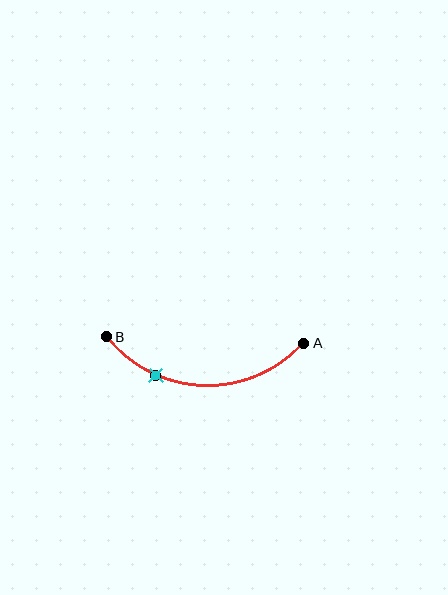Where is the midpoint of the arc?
The arc midpoint is the point on the curve farthest from the straight line joining A and B. It sits below that line.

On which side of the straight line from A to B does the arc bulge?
The arc bulges below the straight line connecting A and B.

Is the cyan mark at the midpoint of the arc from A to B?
No. The cyan mark lies on the arc but is closer to endpoint B. The arc midpoint would be at the point on the curve equidistant along the arc from both A and B.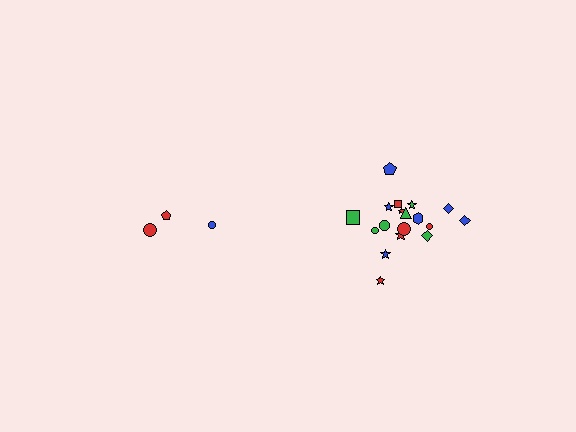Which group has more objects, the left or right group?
The right group.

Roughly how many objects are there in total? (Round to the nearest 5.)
Roughly 20 objects in total.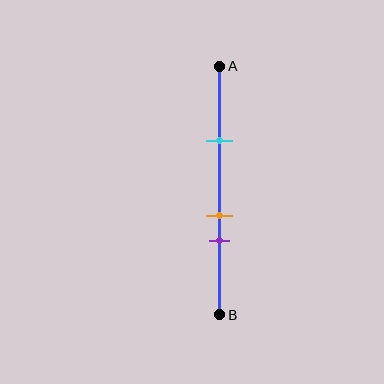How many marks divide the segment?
There are 3 marks dividing the segment.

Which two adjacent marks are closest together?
The orange and purple marks are the closest adjacent pair.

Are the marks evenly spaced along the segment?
No, the marks are not evenly spaced.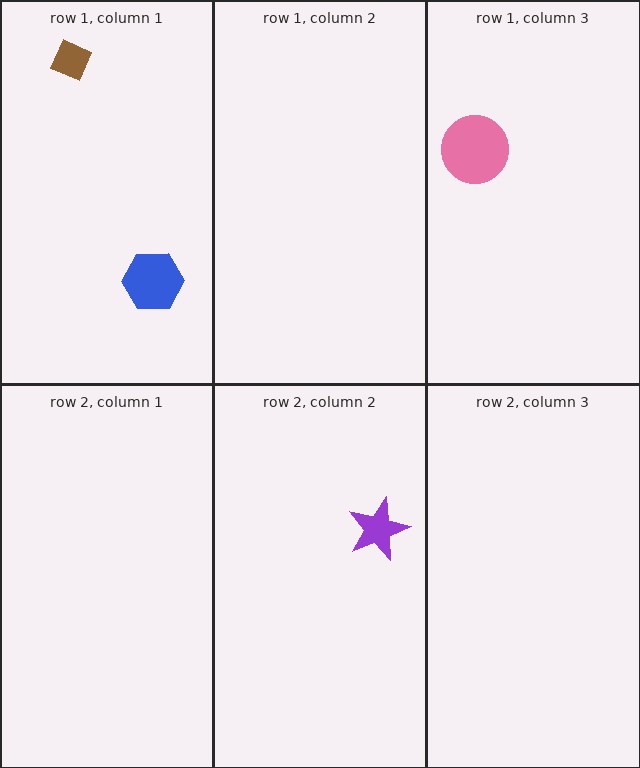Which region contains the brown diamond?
The row 1, column 1 region.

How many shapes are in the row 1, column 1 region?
2.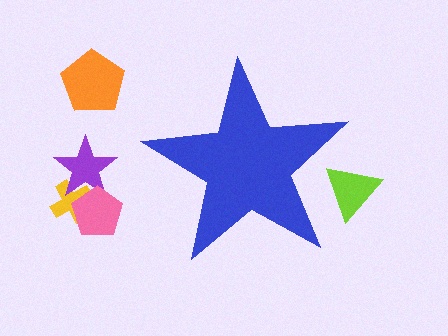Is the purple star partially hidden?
No, the purple star is fully visible.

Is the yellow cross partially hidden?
No, the yellow cross is fully visible.